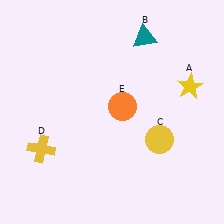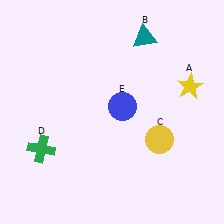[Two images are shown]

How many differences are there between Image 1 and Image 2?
There are 2 differences between the two images.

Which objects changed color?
D changed from yellow to green. E changed from orange to blue.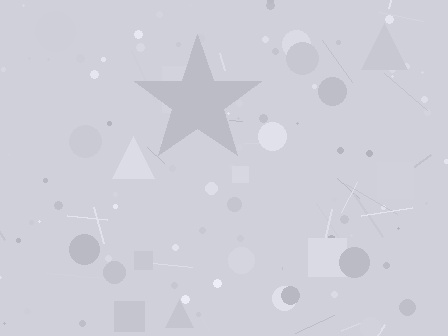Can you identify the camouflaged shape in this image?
The camouflaged shape is a star.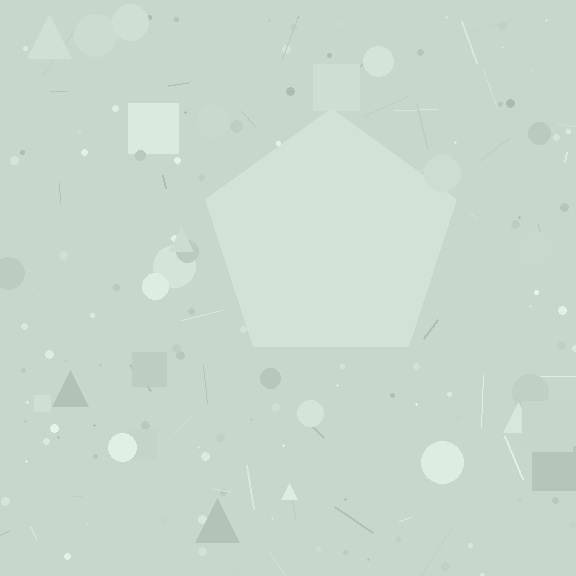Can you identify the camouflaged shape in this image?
The camouflaged shape is a pentagon.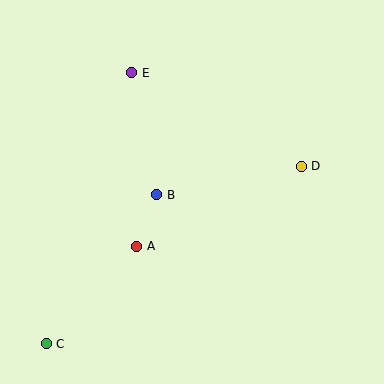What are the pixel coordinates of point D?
Point D is at (301, 167).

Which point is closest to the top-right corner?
Point D is closest to the top-right corner.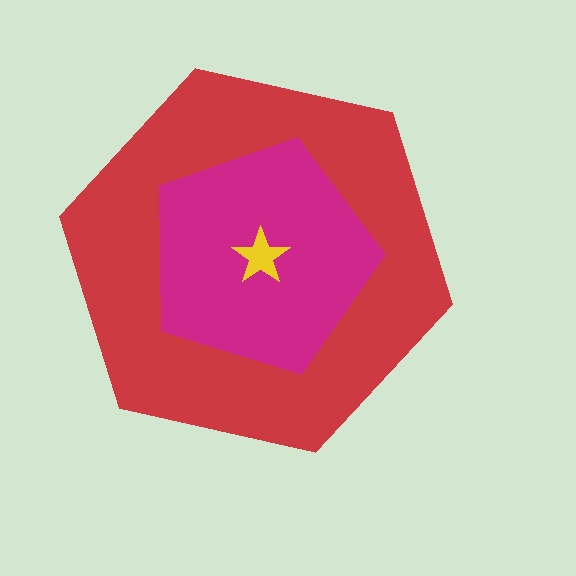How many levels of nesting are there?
3.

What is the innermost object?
The yellow star.